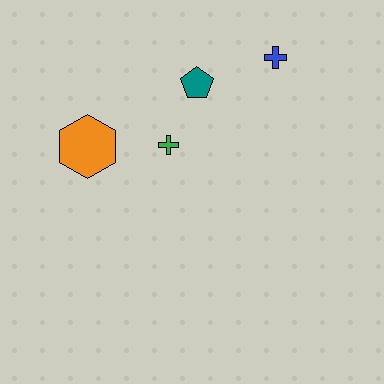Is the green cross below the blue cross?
Yes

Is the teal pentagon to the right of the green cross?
Yes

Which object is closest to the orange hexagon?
The green cross is closest to the orange hexagon.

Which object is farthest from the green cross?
The blue cross is farthest from the green cross.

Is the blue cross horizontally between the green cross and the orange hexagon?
No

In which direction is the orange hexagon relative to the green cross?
The orange hexagon is to the left of the green cross.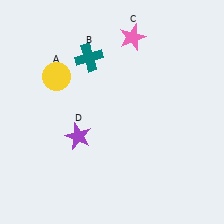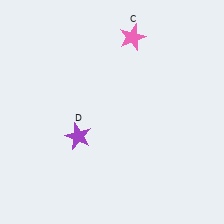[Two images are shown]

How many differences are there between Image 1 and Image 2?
There are 2 differences between the two images.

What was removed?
The teal cross (B), the yellow circle (A) were removed in Image 2.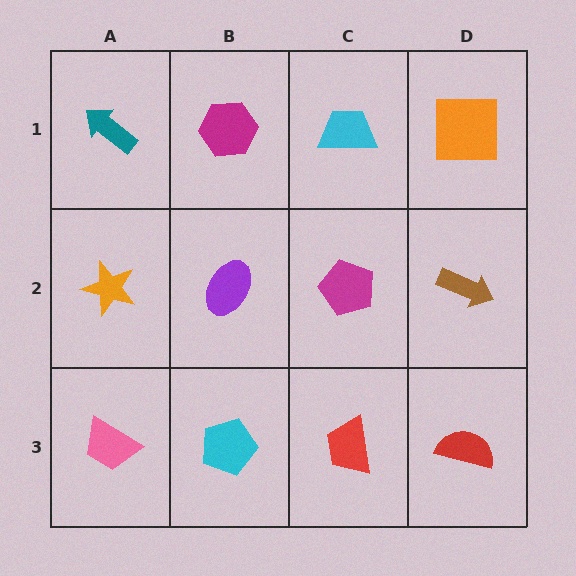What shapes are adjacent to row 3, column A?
An orange star (row 2, column A), a cyan pentagon (row 3, column B).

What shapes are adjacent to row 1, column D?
A brown arrow (row 2, column D), a cyan trapezoid (row 1, column C).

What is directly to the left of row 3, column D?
A red trapezoid.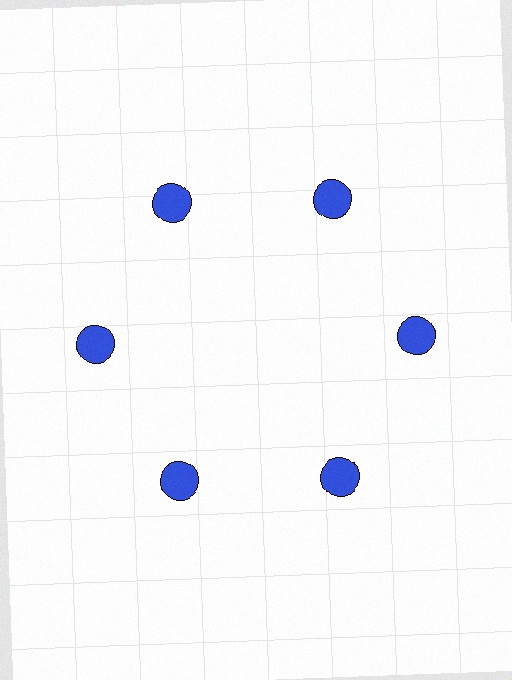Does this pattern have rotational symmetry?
Yes, this pattern has 6-fold rotational symmetry. It looks the same after rotating 60 degrees around the center.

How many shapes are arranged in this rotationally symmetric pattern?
There are 6 shapes, arranged in 6 groups of 1.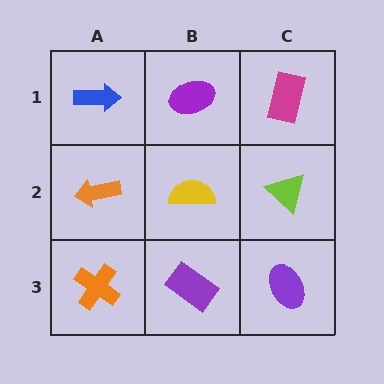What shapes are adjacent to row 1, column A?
An orange arrow (row 2, column A), a purple ellipse (row 1, column B).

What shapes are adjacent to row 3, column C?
A lime triangle (row 2, column C), a purple rectangle (row 3, column B).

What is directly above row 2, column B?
A purple ellipse.